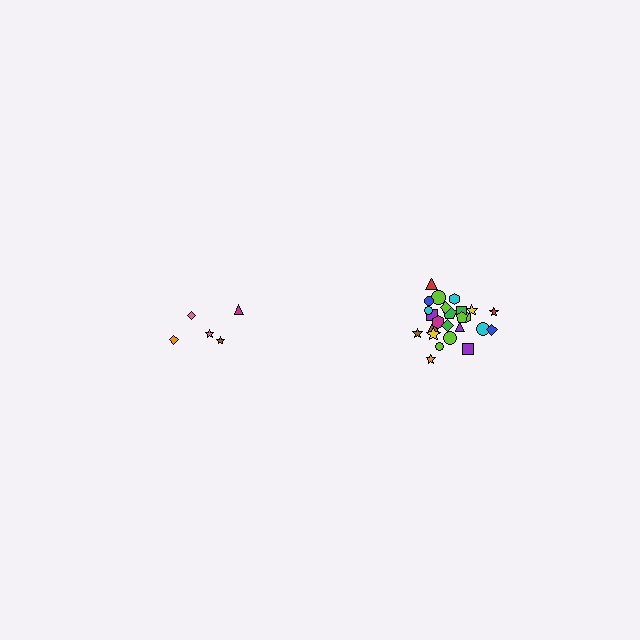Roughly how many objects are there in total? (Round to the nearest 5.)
Roughly 30 objects in total.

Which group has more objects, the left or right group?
The right group.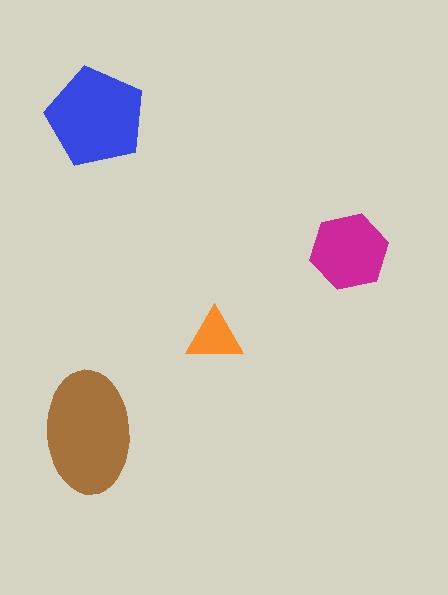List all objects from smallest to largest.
The orange triangle, the magenta hexagon, the blue pentagon, the brown ellipse.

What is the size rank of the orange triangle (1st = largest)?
4th.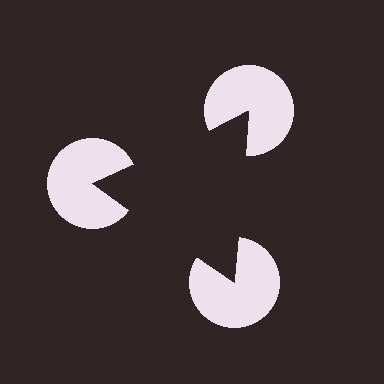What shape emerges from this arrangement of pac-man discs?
An illusory triangle — its edges are inferred from the aligned wedge cuts in the pac-man discs, not physically drawn.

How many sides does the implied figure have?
3 sides.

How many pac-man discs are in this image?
There are 3 — one at each vertex of the illusory triangle.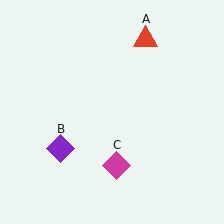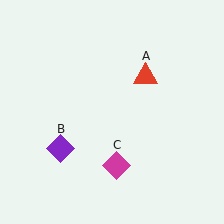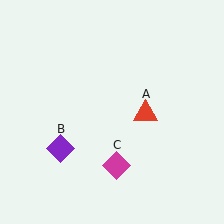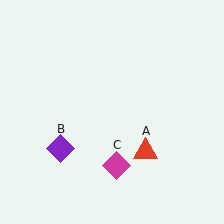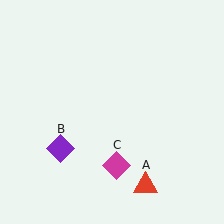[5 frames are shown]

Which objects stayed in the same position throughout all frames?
Purple diamond (object B) and magenta diamond (object C) remained stationary.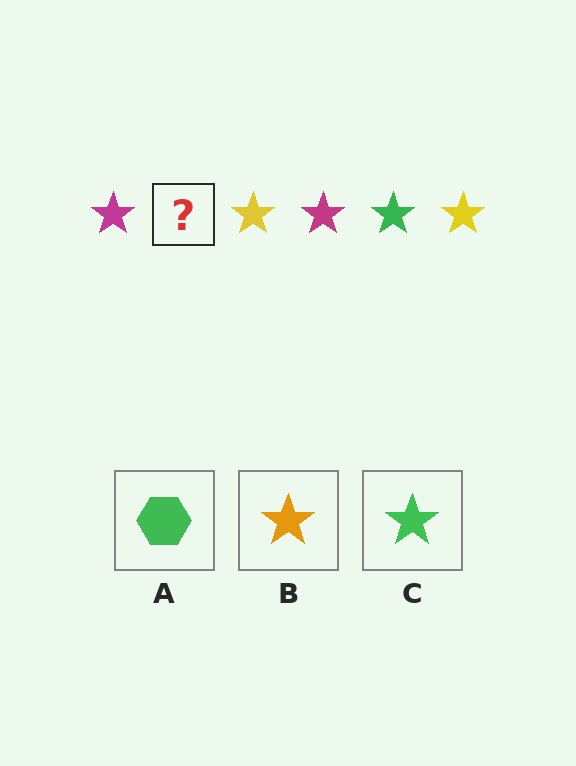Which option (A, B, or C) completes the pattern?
C.